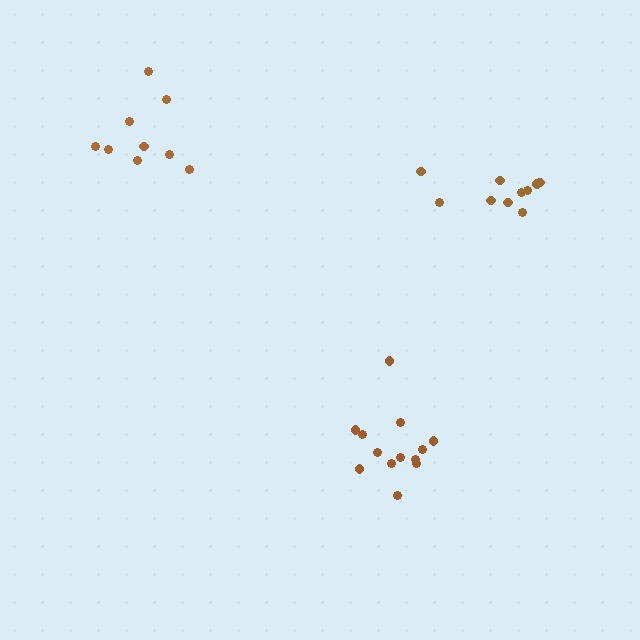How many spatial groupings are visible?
There are 3 spatial groupings.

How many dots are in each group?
Group 1: 9 dots, Group 2: 13 dots, Group 3: 10 dots (32 total).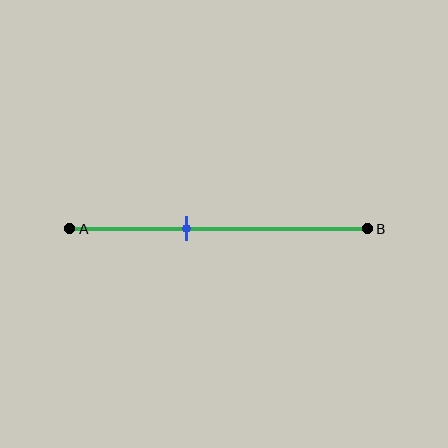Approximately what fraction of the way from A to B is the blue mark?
The blue mark is approximately 40% of the way from A to B.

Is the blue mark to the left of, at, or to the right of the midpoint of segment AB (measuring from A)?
The blue mark is to the left of the midpoint of segment AB.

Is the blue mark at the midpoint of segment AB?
No, the mark is at about 40% from A, not at the 50% midpoint.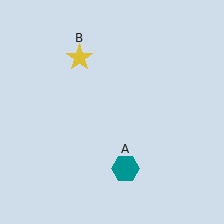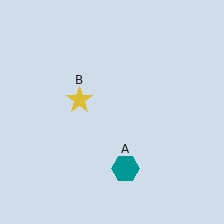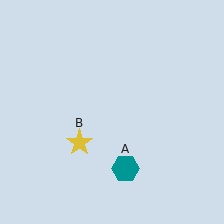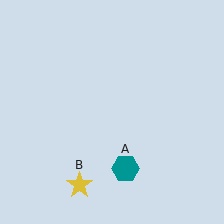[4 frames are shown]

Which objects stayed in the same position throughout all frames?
Teal hexagon (object A) remained stationary.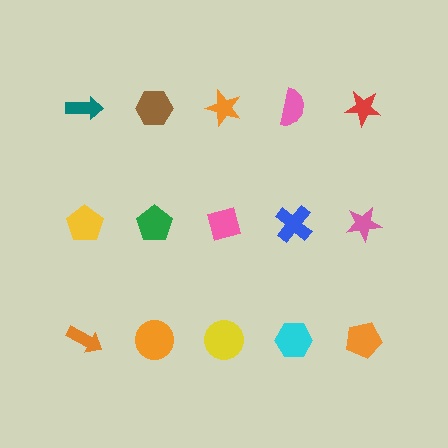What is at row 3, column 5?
An orange pentagon.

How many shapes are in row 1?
5 shapes.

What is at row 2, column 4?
A blue cross.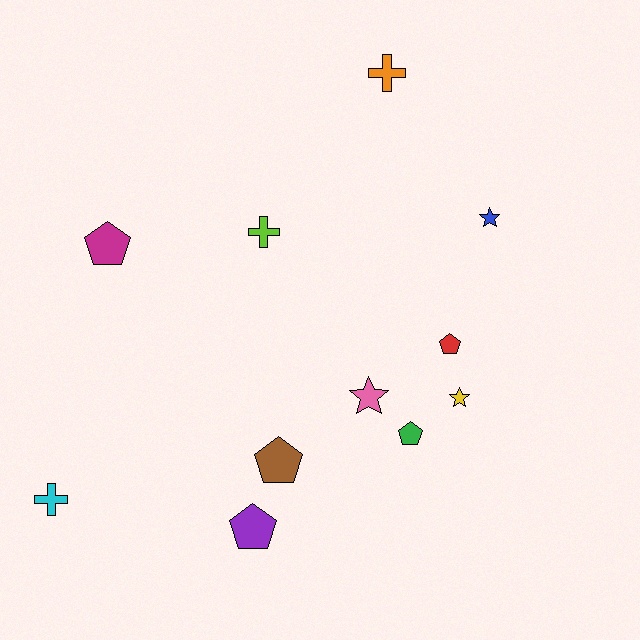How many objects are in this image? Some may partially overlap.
There are 11 objects.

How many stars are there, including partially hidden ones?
There are 3 stars.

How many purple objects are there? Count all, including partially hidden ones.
There is 1 purple object.